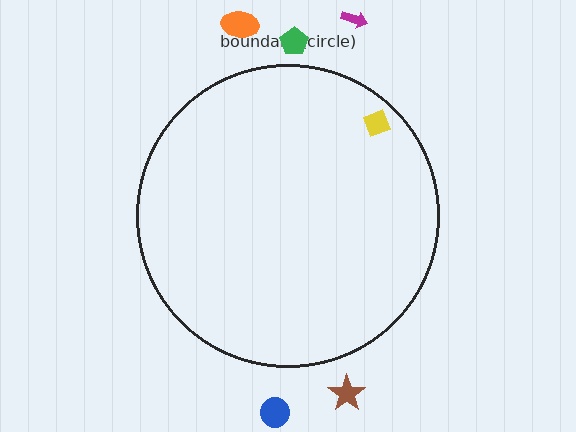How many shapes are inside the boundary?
1 inside, 5 outside.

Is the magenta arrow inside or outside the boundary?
Outside.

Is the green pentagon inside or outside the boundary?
Outside.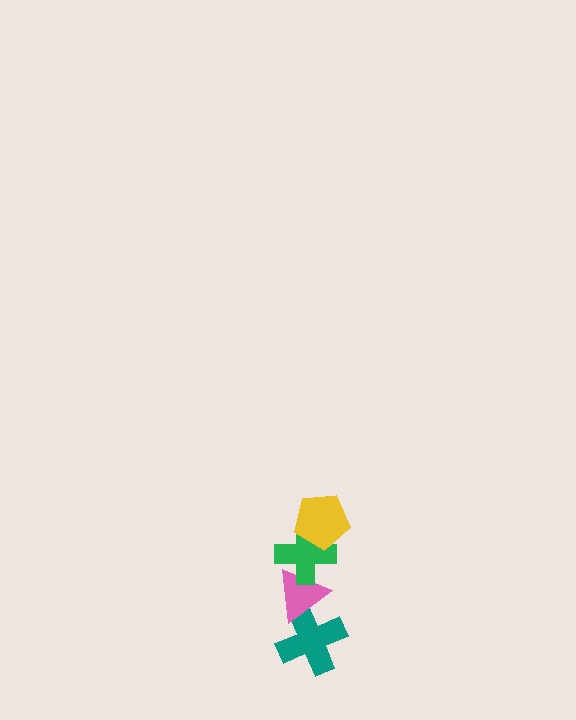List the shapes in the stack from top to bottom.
From top to bottom: the yellow pentagon, the green cross, the pink triangle, the teal cross.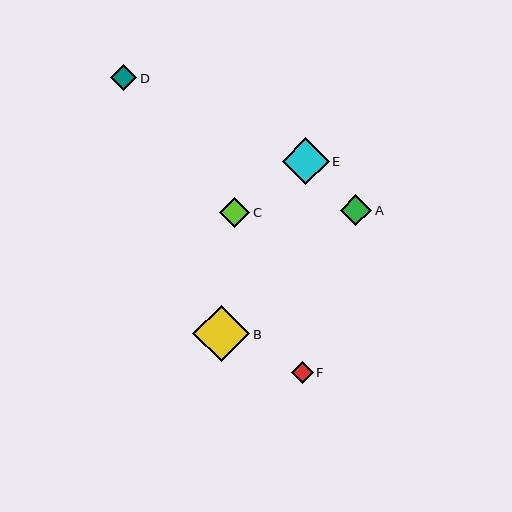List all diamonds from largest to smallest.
From largest to smallest: B, E, A, C, D, F.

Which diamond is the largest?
Diamond B is the largest with a size of approximately 57 pixels.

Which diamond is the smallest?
Diamond F is the smallest with a size of approximately 22 pixels.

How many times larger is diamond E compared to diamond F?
Diamond E is approximately 2.2 times the size of diamond F.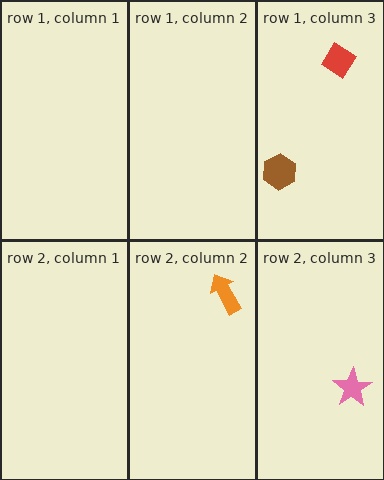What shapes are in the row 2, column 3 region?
The pink star.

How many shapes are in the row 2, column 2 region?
1.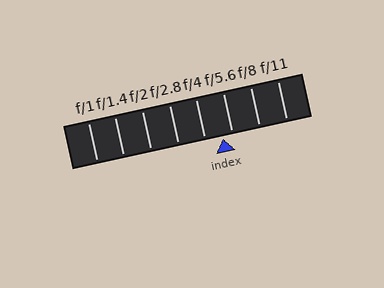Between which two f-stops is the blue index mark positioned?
The index mark is between f/4 and f/5.6.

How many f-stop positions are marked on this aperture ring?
There are 8 f-stop positions marked.